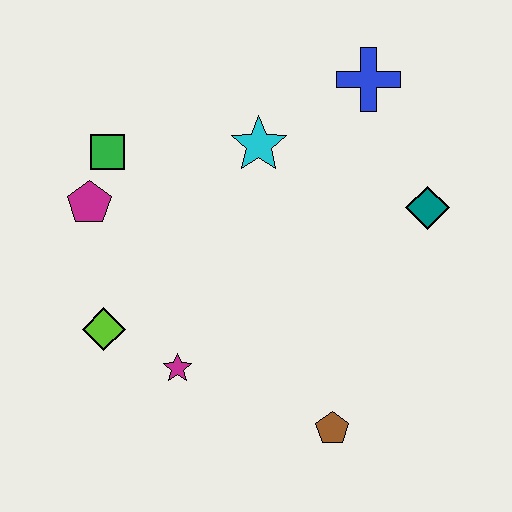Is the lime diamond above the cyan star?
No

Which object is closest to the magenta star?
The lime diamond is closest to the magenta star.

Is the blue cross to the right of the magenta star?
Yes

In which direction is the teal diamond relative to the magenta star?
The teal diamond is to the right of the magenta star.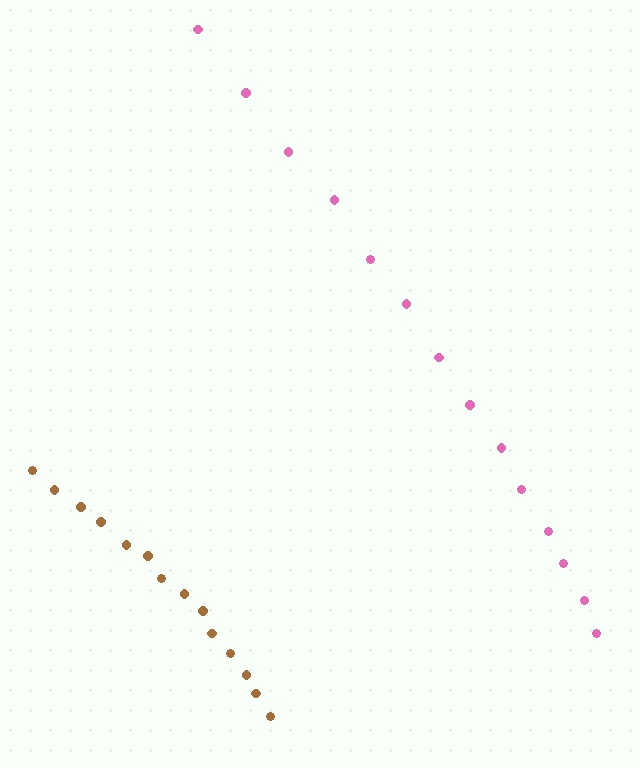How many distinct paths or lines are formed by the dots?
There are 2 distinct paths.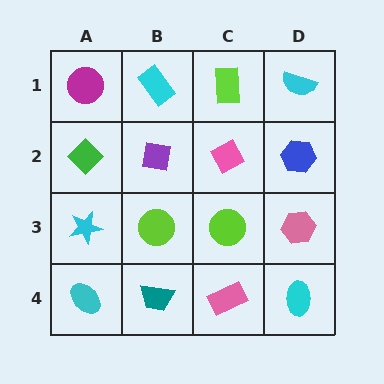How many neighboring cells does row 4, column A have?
2.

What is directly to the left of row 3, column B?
A cyan star.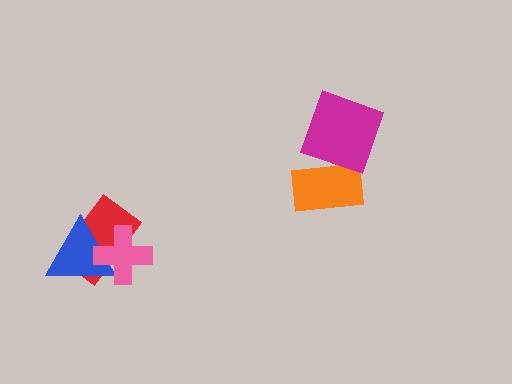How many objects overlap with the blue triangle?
2 objects overlap with the blue triangle.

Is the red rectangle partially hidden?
Yes, it is partially covered by another shape.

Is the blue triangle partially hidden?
Yes, it is partially covered by another shape.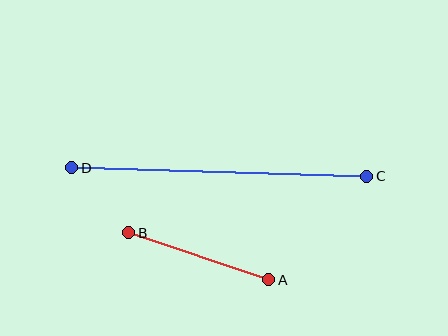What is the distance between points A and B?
The distance is approximately 148 pixels.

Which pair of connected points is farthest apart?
Points C and D are farthest apart.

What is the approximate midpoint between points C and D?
The midpoint is at approximately (219, 172) pixels.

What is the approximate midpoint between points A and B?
The midpoint is at approximately (199, 256) pixels.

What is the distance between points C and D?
The distance is approximately 295 pixels.